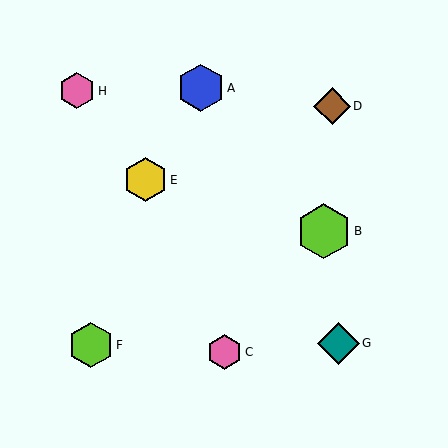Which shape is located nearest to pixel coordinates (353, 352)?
The teal diamond (labeled G) at (338, 343) is nearest to that location.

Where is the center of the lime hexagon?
The center of the lime hexagon is at (324, 231).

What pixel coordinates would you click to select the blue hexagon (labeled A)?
Click at (201, 88) to select the blue hexagon A.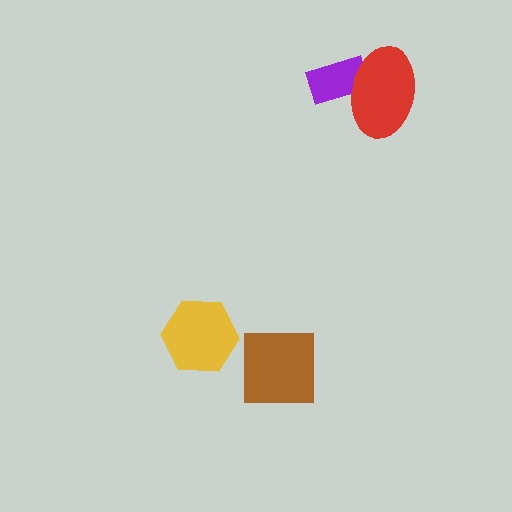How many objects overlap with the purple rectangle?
1 object overlaps with the purple rectangle.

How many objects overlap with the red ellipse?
1 object overlaps with the red ellipse.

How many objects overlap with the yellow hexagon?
0 objects overlap with the yellow hexagon.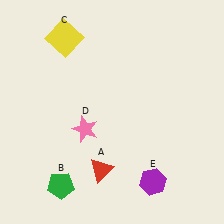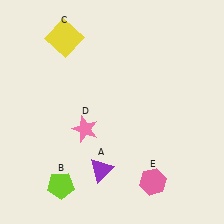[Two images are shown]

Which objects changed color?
A changed from red to purple. B changed from green to lime. E changed from purple to pink.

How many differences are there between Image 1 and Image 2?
There are 3 differences between the two images.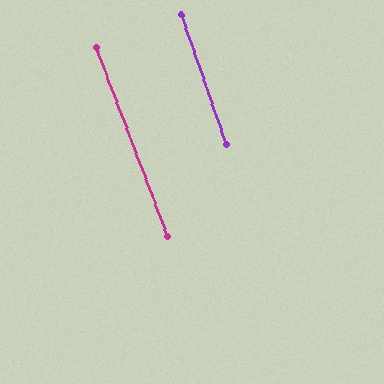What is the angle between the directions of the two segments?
Approximately 2 degrees.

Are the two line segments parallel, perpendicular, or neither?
Parallel — their directions differ by only 1.9°.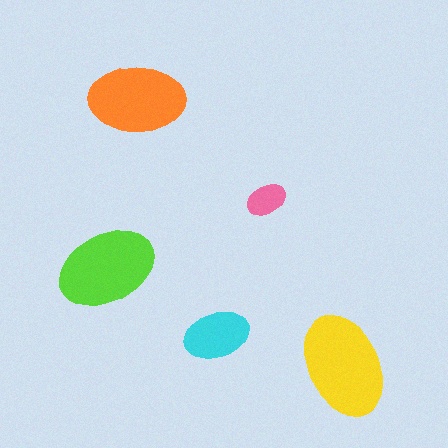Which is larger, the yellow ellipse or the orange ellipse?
The yellow one.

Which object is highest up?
The orange ellipse is topmost.